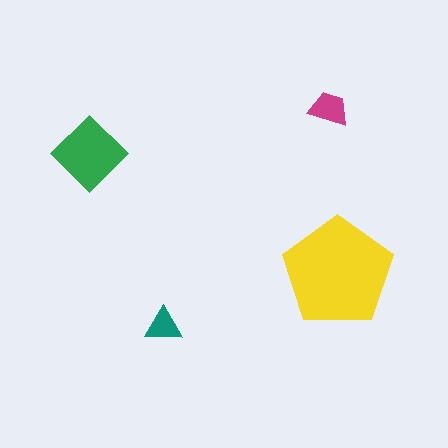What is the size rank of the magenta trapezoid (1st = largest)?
3rd.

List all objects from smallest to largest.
The teal triangle, the magenta trapezoid, the green diamond, the yellow pentagon.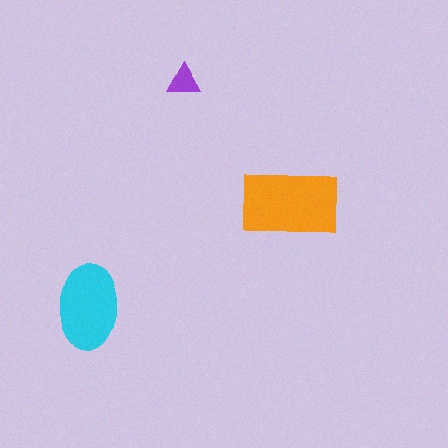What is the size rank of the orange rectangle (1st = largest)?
1st.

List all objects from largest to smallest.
The orange rectangle, the cyan ellipse, the purple triangle.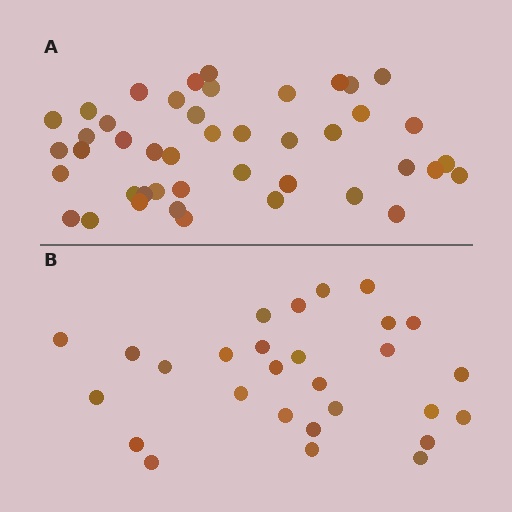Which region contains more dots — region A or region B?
Region A (the top region) has more dots.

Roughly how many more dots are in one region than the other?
Region A has approximately 15 more dots than region B.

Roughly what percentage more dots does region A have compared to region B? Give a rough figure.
About 55% more.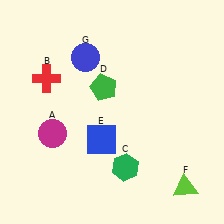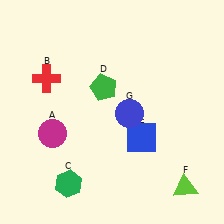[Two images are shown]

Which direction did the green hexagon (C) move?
The green hexagon (C) moved left.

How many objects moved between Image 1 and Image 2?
3 objects moved between the two images.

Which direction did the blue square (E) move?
The blue square (E) moved right.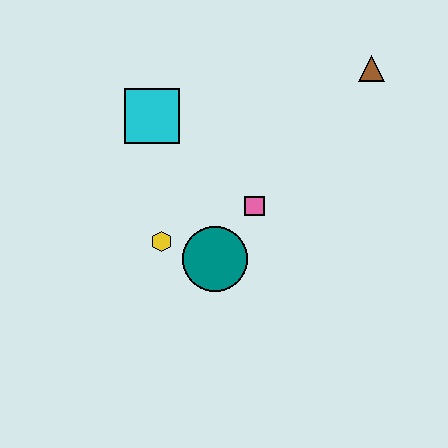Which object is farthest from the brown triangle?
The yellow hexagon is farthest from the brown triangle.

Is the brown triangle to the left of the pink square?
No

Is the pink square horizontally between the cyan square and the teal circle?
No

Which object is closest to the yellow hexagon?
The teal circle is closest to the yellow hexagon.